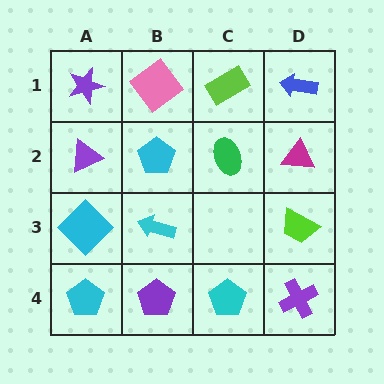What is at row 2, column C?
A green ellipse.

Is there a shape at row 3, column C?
No, that cell is empty.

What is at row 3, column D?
A lime trapezoid.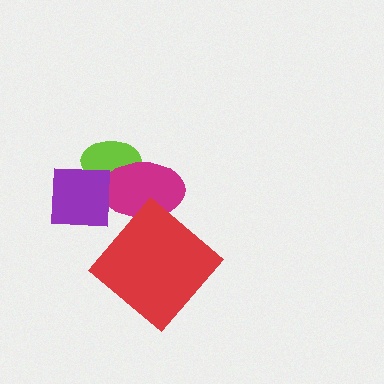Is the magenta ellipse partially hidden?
Yes, it is partially covered by another shape.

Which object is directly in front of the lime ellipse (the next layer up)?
The magenta ellipse is directly in front of the lime ellipse.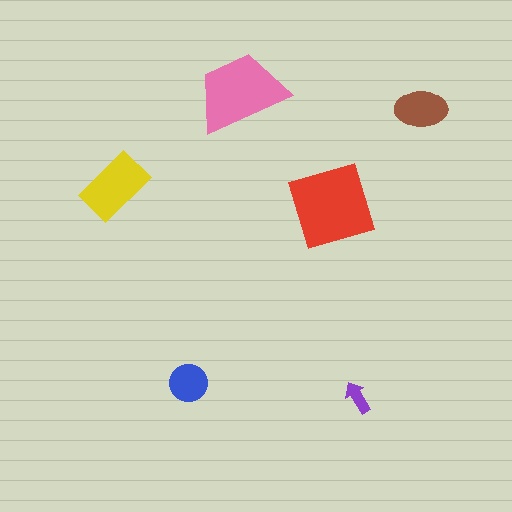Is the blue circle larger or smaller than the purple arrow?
Larger.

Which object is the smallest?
The purple arrow.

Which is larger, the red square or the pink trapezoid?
The red square.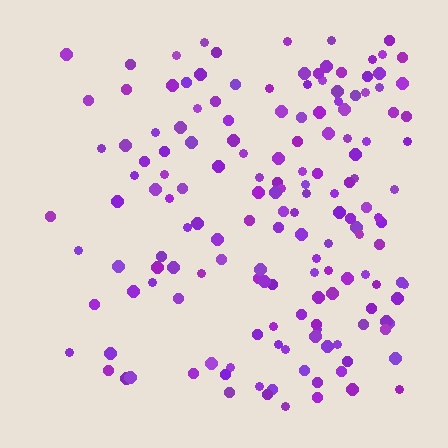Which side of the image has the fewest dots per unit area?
The left.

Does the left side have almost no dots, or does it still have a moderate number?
Still a moderate number, just noticeably fewer than the right.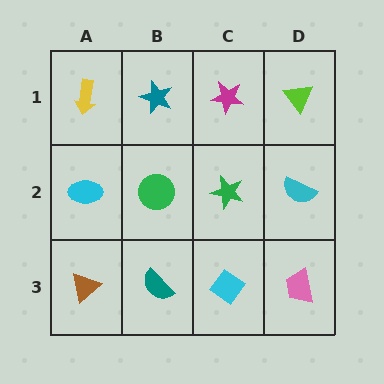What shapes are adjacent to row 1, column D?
A cyan semicircle (row 2, column D), a magenta star (row 1, column C).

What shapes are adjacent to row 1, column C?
A green star (row 2, column C), a teal star (row 1, column B), a lime triangle (row 1, column D).